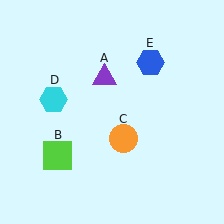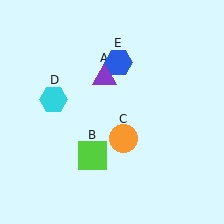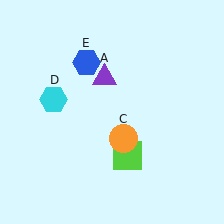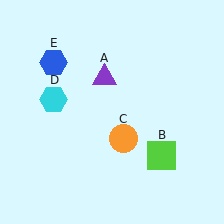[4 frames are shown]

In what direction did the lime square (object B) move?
The lime square (object B) moved right.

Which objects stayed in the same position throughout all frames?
Purple triangle (object A) and orange circle (object C) and cyan hexagon (object D) remained stationary.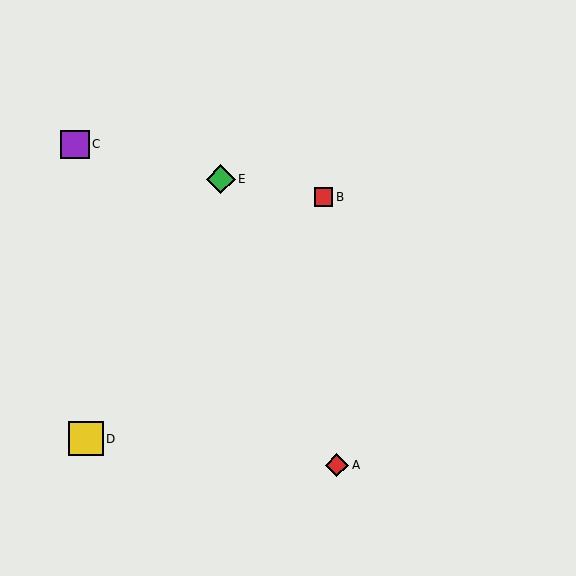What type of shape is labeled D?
Shape D is a yellow square.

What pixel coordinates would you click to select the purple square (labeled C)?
Click at (75, 144) to select the purple square C.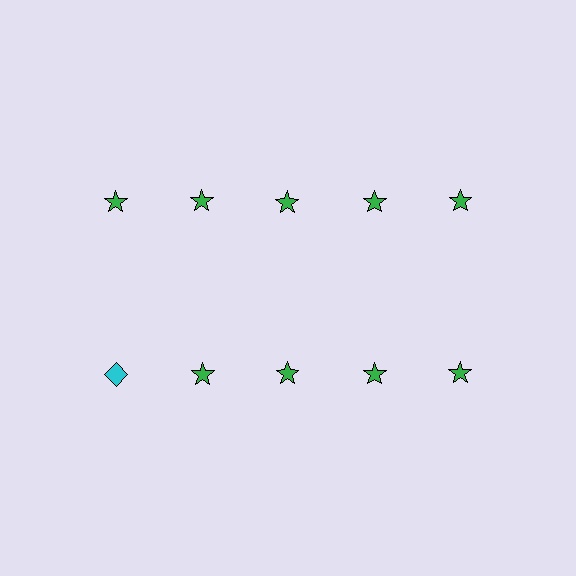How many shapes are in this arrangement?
There are 10 shapes arranged in a grid pattern.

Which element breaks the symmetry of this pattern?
The cyan diamond in the second row, leftmost column breaks the symmetry. All other shapes are green stars.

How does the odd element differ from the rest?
It differs in both color (cyan instead of green) and shape (diamond instead of star).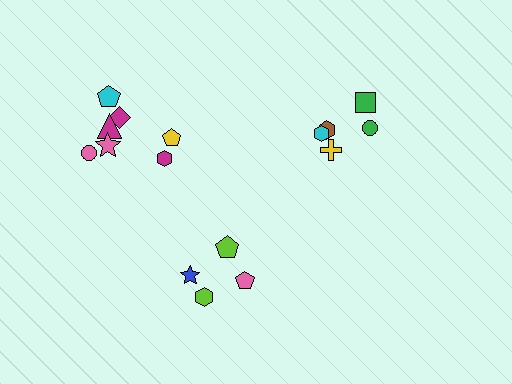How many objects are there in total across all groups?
There are 16 objects.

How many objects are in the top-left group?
There are 7 objects.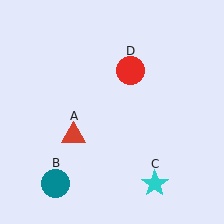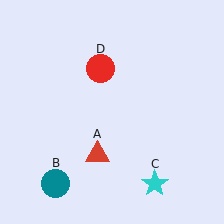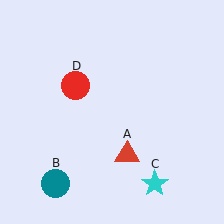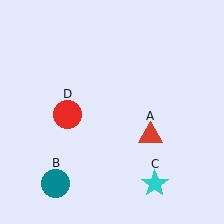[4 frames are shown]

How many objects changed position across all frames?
2 objects changed position: red triangle (object A), red circle (object D).